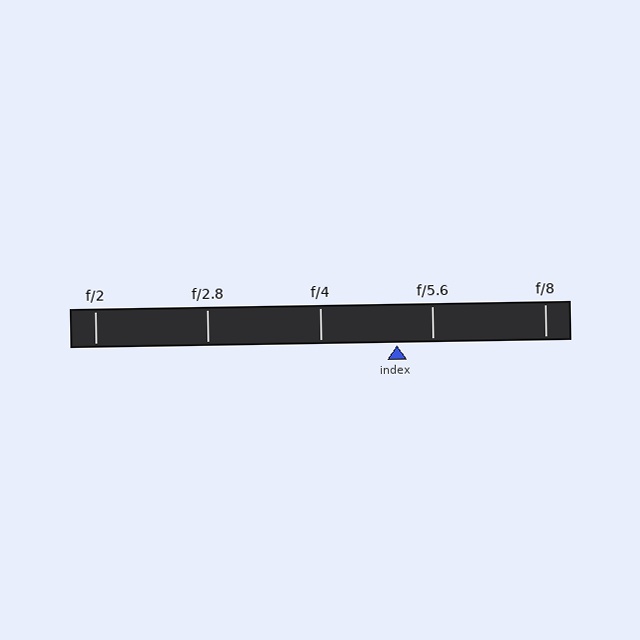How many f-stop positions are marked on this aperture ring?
There are 5 f-stop positions marked.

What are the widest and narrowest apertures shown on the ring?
The widest aperture shown is f/2 and the narrowest is f/8.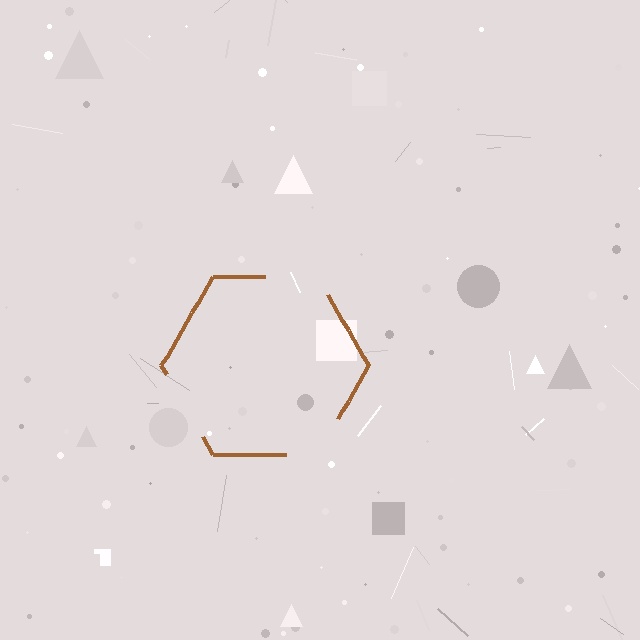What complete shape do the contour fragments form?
The contour fragments form a hexagon.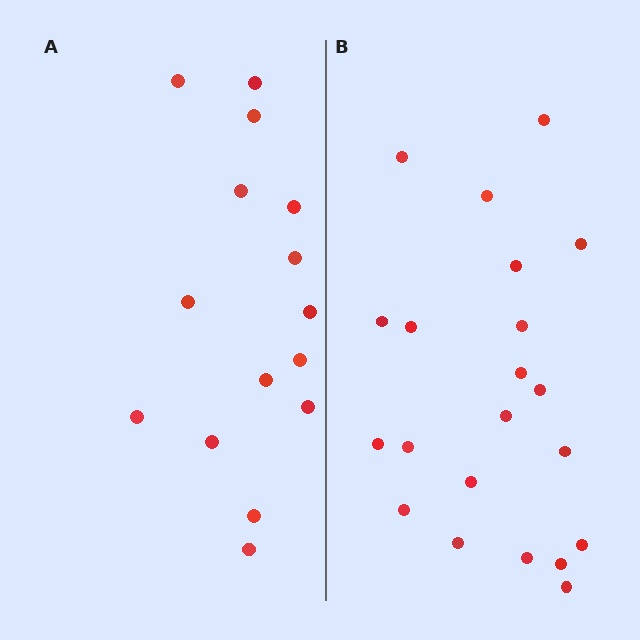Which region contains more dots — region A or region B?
Region B (the right region) has more dots.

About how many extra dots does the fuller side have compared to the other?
Region B has about 6 more dots than region A.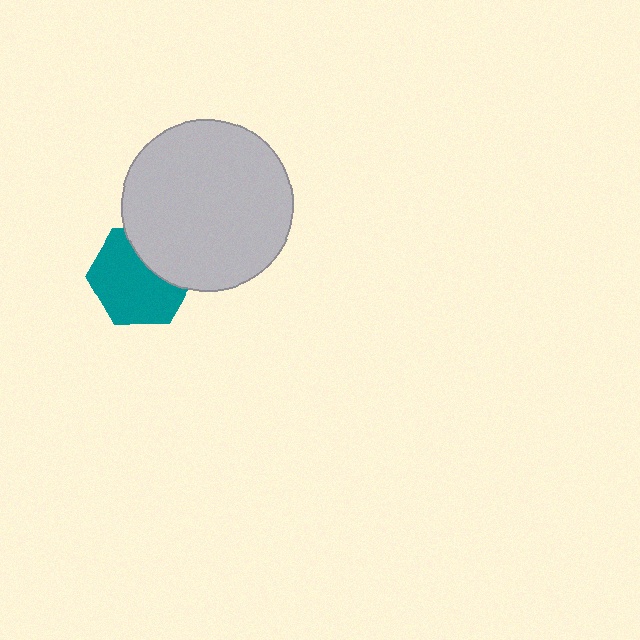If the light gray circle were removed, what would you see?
You would see the complete teal hexagon.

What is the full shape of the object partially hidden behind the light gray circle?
The partially hidden object is a teal hexagon.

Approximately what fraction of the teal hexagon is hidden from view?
Roughly 32% of the teal hexagon is hidden behind the light gray circle.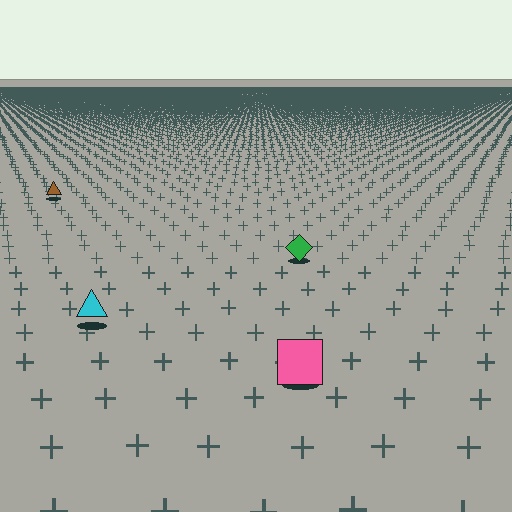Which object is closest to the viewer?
The pink square is closest. The texture marks near it are larger and more spread out.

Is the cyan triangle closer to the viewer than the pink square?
No. The pink square is closer — you can tell from the texture gradient: the ground texture is coarser near it.